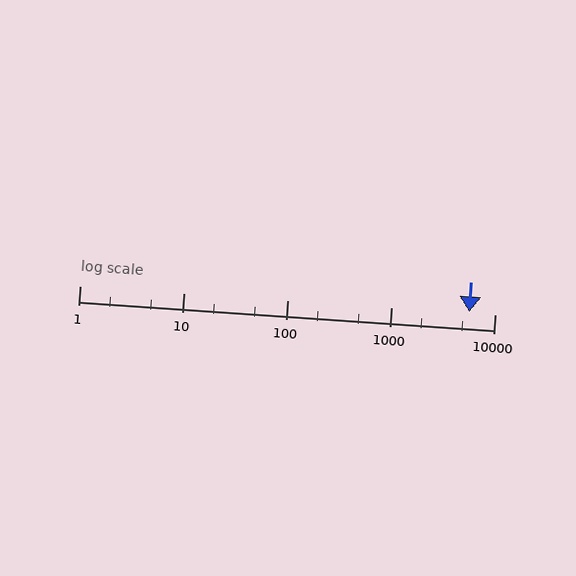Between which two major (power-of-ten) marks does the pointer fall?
The pointer is between 1000 and 10000.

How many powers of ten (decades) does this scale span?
The scale spans 4 decades, from 1 to 10000.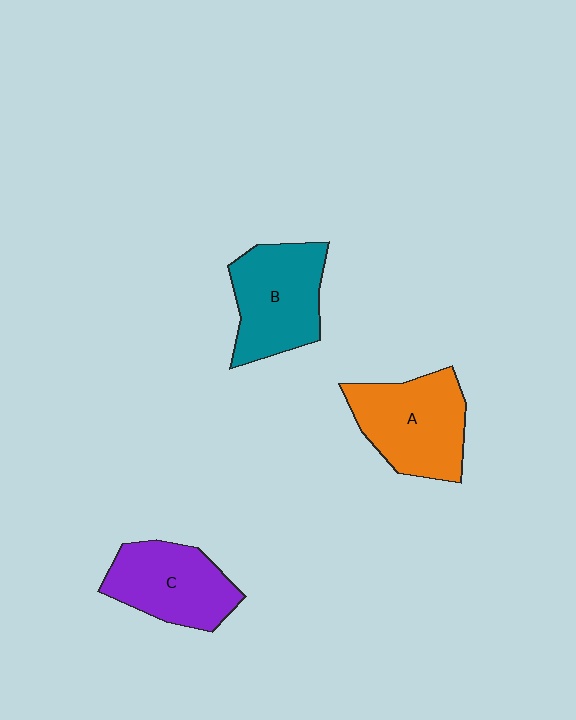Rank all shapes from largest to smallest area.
From largest to smallest: A (orange), B (teal), C (purple).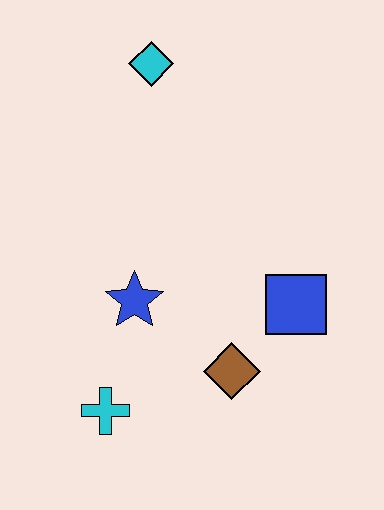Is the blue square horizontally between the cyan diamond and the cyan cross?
No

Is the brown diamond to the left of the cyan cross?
No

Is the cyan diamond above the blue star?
Yes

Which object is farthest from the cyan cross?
The cyan diamond is farthest from the cyan cross.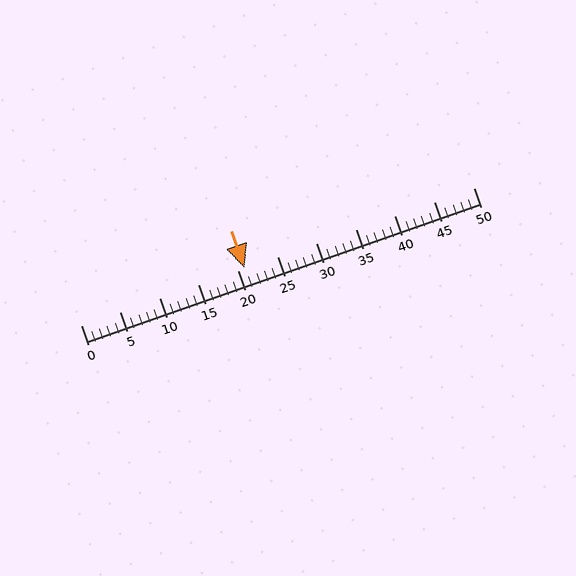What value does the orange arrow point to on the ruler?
The orange arrow points to approximately 21.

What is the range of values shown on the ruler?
The ruler shows values from 0 to 50.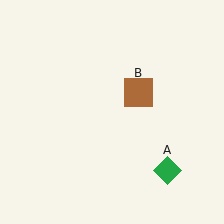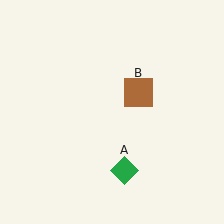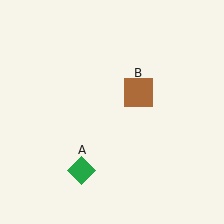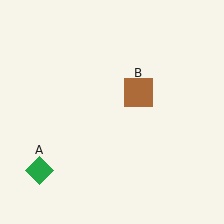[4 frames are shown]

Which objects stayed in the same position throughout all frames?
Brown square (object B) remained stationary.